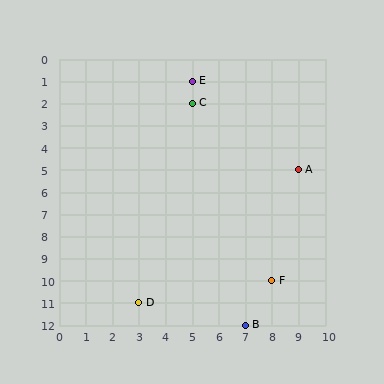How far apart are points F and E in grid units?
Points F and E are 3 columns and 9 rows apart (about 9.5 grid units diagonally).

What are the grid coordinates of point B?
Point B is at grid coordinates (7, 12).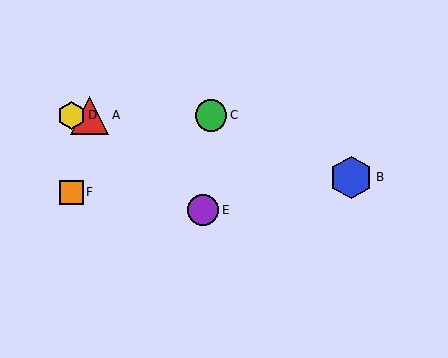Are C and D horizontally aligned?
Yes, both are at y≈115.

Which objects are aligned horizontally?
Objects A, C, D are aligned horizontally.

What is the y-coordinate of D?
Object D is at y≈115.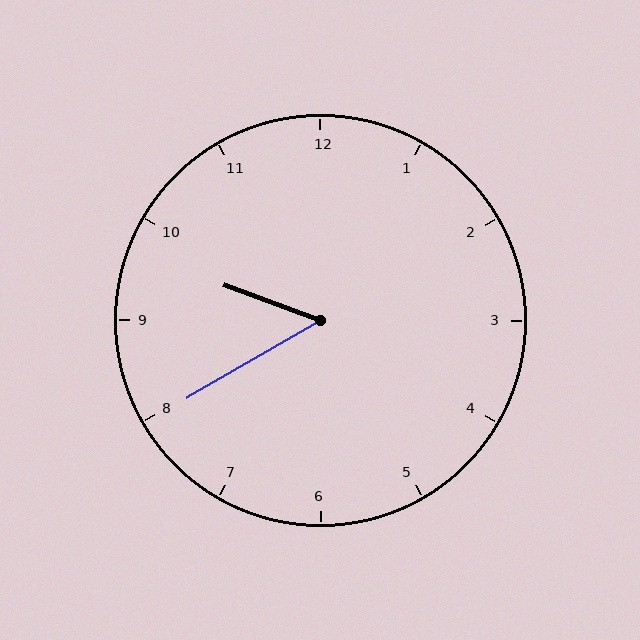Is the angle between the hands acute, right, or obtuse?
It is acute.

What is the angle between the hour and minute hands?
Approximately 50 degrees.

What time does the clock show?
9:40.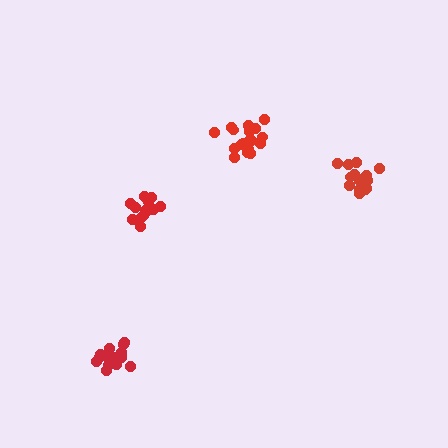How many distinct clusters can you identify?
There are 4 distinct clusters.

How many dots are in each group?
Group 1: 17 dots, Group 2: 18 dots, Group 3: 18 dots, Group 4: 14 dots (67 total).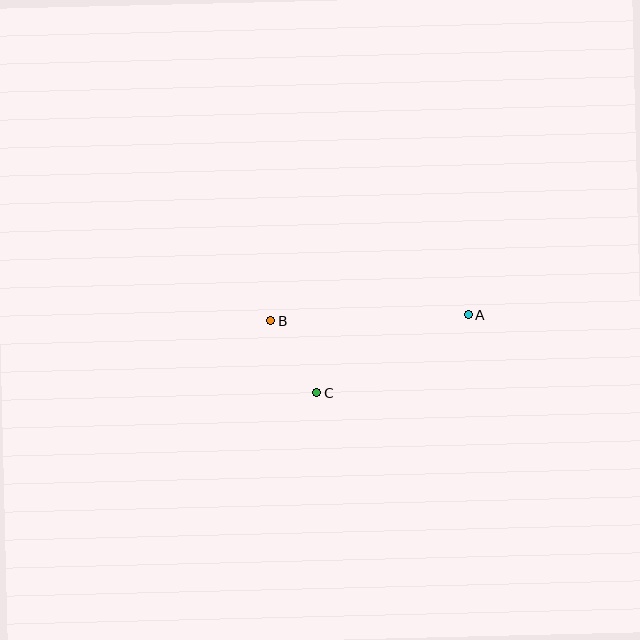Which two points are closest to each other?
Points B and C are closest to each other.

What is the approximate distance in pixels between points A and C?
The distance between A and C is approximately 171 pixels.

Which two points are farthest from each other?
Points A and B are farthest from each other.